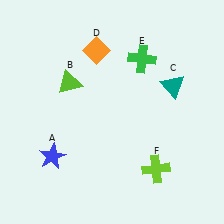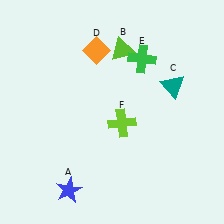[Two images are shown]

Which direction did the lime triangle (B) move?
The lime triangle (B) moved right.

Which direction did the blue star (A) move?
The blue star (A) moved down.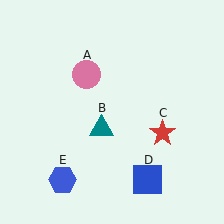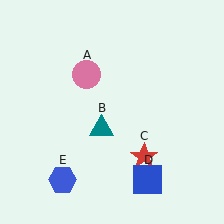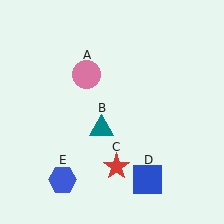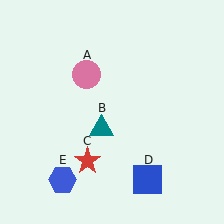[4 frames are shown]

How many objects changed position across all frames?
1 object changed position: red star (object C).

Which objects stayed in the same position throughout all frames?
Pink circle (object A) and teal triangle (object B) and blue square (object D) and blue hexagon (object E) remained stationary.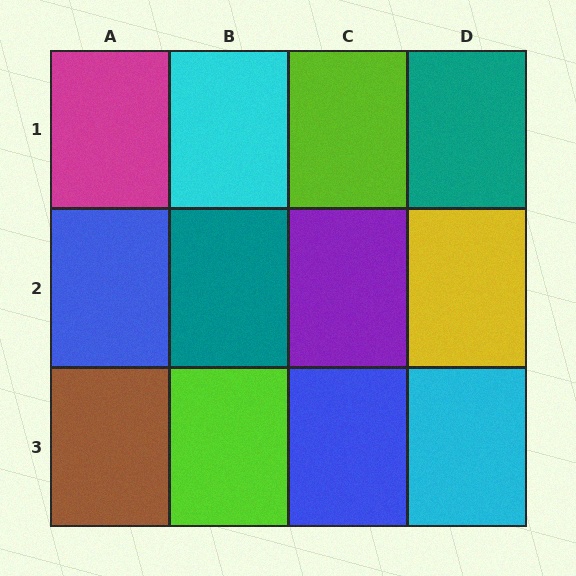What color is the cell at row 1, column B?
Cyan.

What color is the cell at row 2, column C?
Purple.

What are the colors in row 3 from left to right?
Brown, lime, blue, cyan.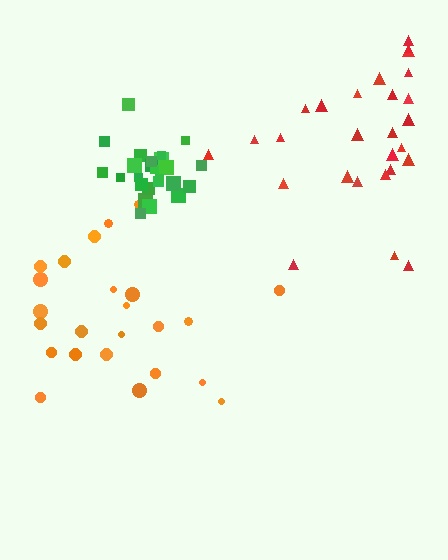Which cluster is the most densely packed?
Green.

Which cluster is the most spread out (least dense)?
Orange.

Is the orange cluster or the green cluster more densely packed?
Green.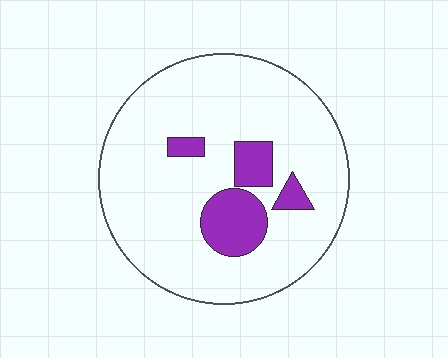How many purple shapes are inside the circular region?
4.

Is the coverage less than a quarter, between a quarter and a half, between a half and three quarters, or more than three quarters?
Less than a quarter.